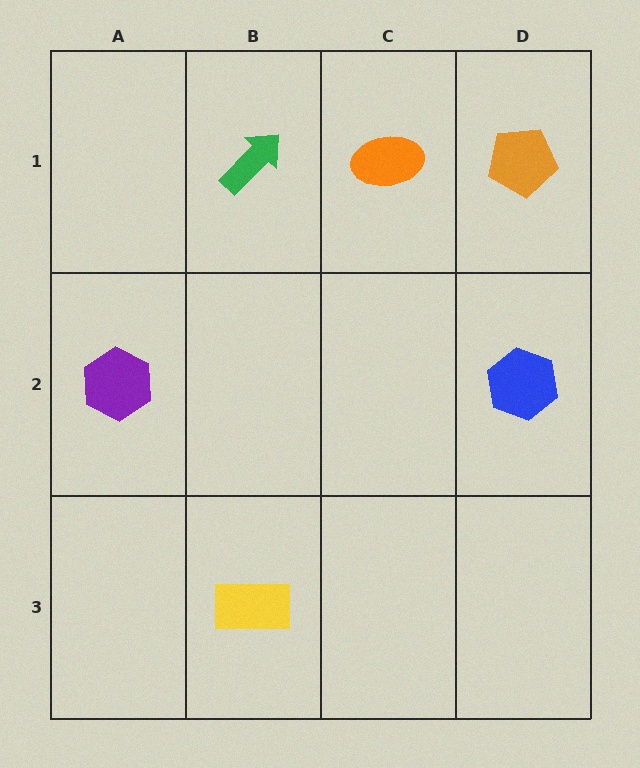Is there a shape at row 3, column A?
No, that cell is empty.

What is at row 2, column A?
A purple hexagon.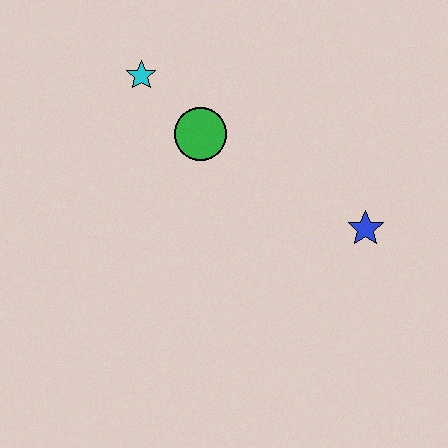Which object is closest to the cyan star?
The green circle is closest to the cyan star.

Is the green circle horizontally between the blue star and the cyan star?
Yes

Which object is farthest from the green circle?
The blue star is farthest from the green circle.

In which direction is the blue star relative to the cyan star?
The blue star is to the right of the cyan star.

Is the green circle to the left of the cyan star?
No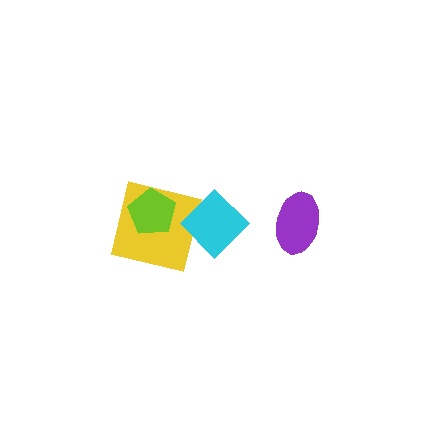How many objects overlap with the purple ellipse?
0 objects overlap with the purple ellipse.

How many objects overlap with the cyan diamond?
1 object overlaps with the cyan diamond.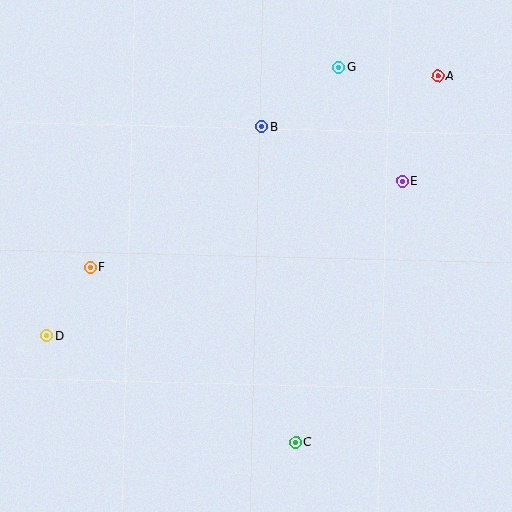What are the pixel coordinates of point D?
Point D is at (47, 336).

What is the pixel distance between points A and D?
The distance between A and D is 470 pixels.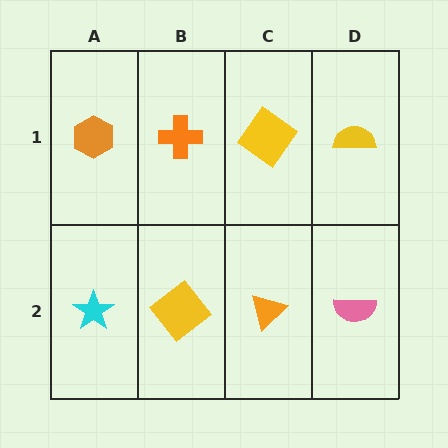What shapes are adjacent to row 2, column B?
An orange cross (row 1, column B), a cyan star (row 2, column A), an orange triangle (row 2, column C).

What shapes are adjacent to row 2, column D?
A yellow semicircle (row 1, column D), an orange triangle (row 2, column C).